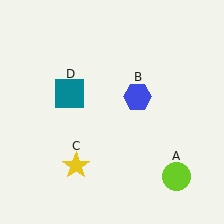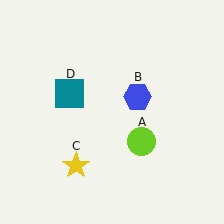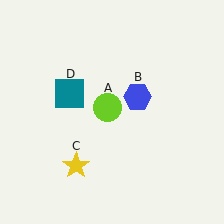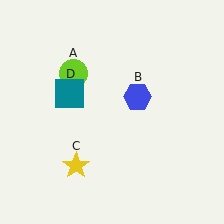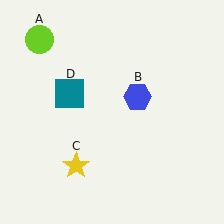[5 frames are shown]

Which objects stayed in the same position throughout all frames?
Blue hexagon (object B) and yellow star (object C) and teal square (object D) remained stationary.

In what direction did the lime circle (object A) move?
The lime circle (object A) moved up and to the left.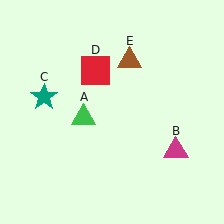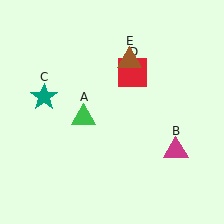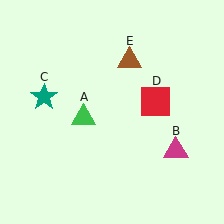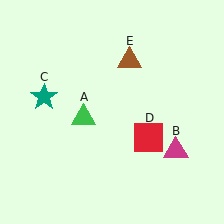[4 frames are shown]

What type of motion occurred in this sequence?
The red square (object D) rotated clockwise around the center of the scene.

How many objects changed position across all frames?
1 object changed position: red square (object D).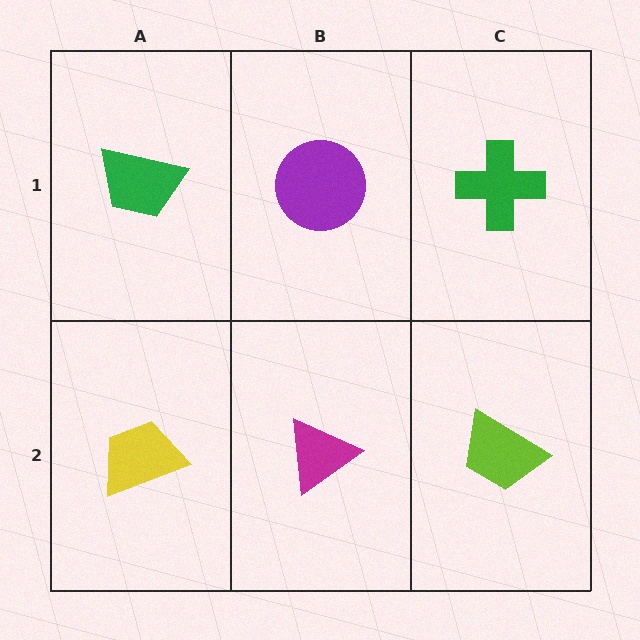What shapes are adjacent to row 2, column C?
A green cross (row 1, column C), a magenta triangle (row 2, column B).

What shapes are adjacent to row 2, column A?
A green trapezoid (row 1, column A), a magenta triangle (row 2, column B).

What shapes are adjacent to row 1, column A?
A yellow trapezoid (row 2, column A), a purple circle (row 1, column B).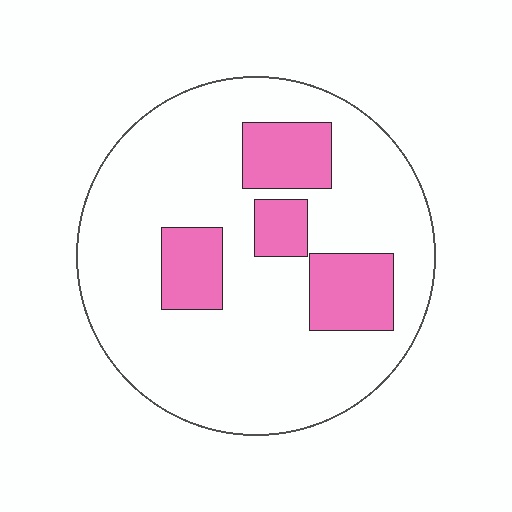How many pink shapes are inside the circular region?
4.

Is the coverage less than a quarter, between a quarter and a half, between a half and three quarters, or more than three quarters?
Less than a quarter.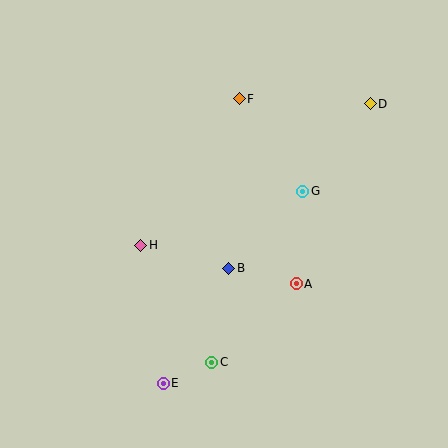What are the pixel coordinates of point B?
Point B is at (229, 268).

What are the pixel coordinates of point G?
Point G is at (303, 191).